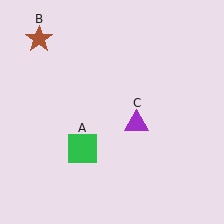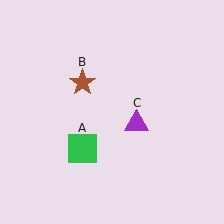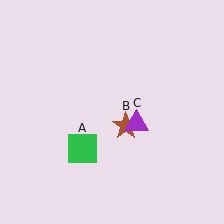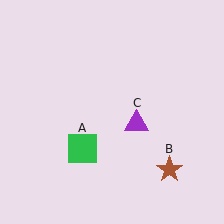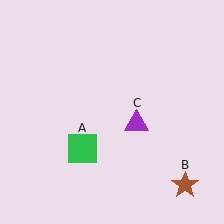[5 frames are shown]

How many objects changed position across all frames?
1 object changed position: brown star (object B).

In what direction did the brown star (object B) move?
The brown star (object B) moved down and to the right.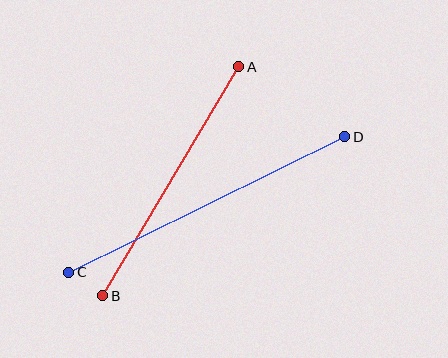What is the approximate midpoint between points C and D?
The midpoint is at approximately (207, 205) pixels.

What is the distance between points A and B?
The distance is approximately 267 pixels.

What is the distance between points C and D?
The distance is approximately 308 pixels.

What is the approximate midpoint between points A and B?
The midpoint is at approximately (171, 181) pixels.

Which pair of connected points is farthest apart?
Points C and D are farthest apart.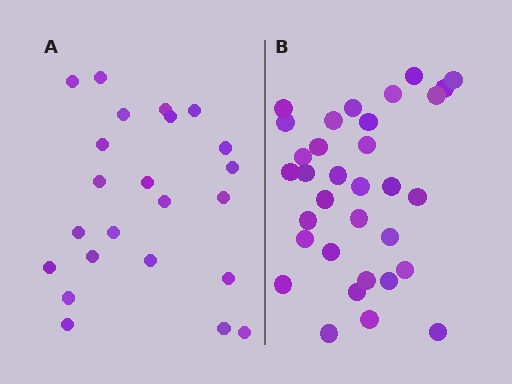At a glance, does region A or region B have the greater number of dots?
Region B (the right region) has more dots.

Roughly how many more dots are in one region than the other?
Region B has roughly 10 or so more dots than region A.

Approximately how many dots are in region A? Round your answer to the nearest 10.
About 20 dots. (The exact count is 23, which rounds to 20.)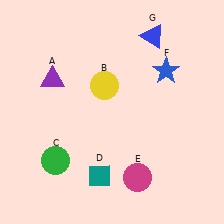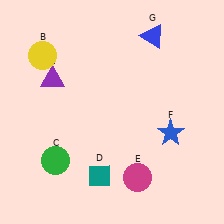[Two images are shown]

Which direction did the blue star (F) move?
The blue star (F) moved down.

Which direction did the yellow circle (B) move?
The yellow circle (B) moved left.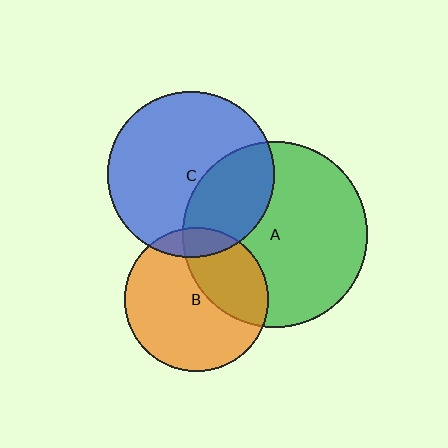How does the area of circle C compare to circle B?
Approximately 1.3 times.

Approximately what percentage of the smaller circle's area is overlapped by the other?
Approximately 35%.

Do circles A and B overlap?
Yes.